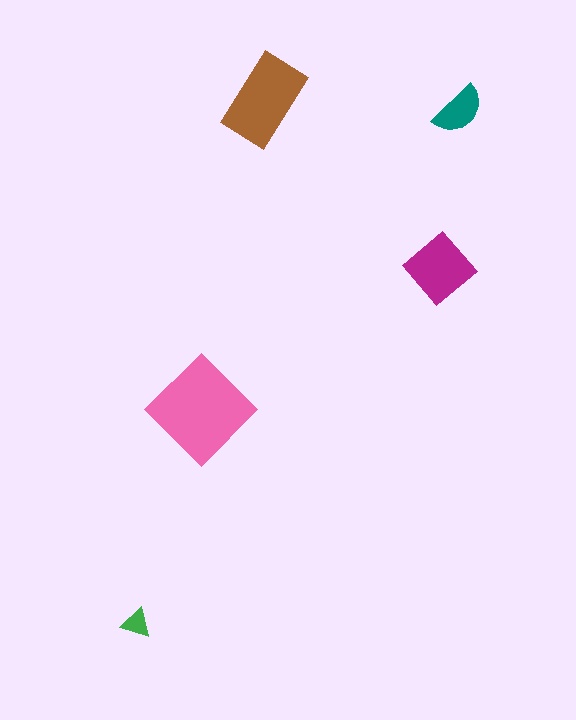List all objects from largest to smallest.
The pink diamond, the brown rectangle, the magenta diamond, the teal semicircle, the green triangle.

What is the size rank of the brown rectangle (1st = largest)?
2nd.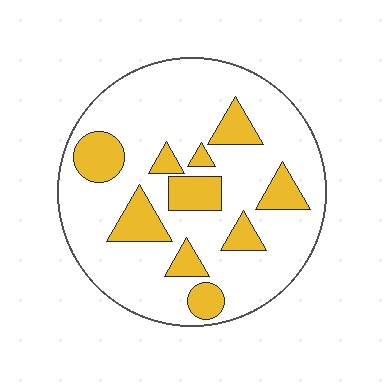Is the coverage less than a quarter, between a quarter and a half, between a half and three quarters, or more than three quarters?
Less than a quarter.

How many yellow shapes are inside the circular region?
10.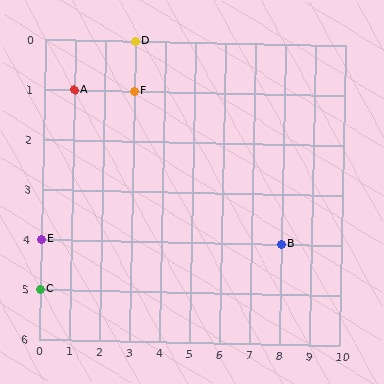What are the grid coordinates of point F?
Point F is at grid coordinates (3, 1).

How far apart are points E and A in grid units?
Points E and A are 1 column and 3 rows apart (about 3.2 grid units diagonally).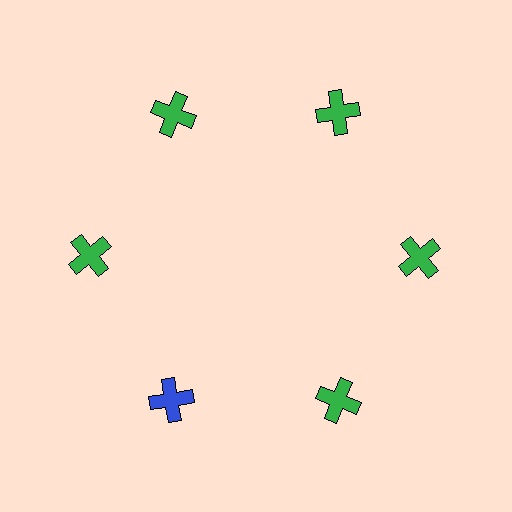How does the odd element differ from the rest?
It has a different color: blue instead of green.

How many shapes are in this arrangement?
There are 6 shapes arranged in a ring pattern.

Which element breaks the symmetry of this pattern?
The blue cross at roughly the 7 o'clock position breaks the symmetry. All other shapes are green crosses.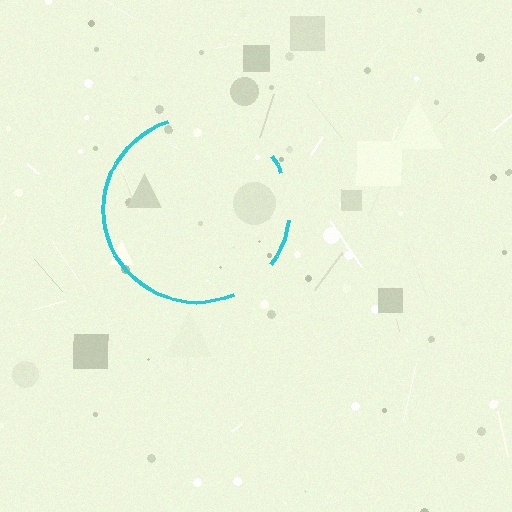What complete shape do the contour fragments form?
The contour fragments form a circle.